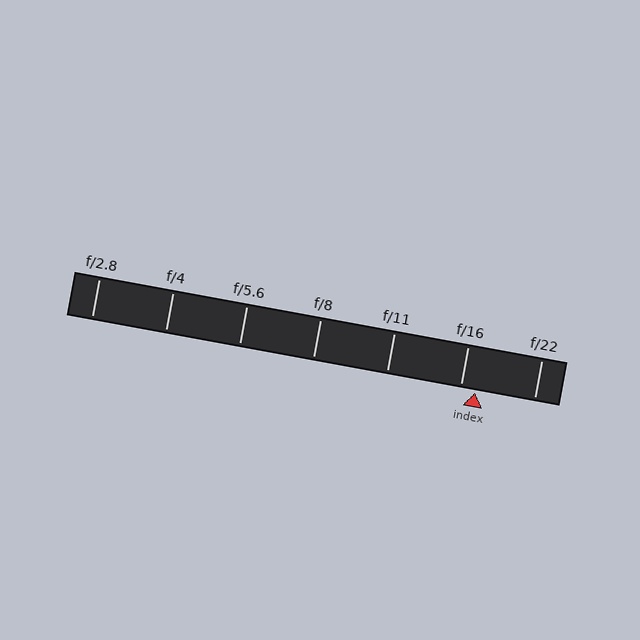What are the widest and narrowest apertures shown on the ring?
The widest aperture shown is f/2.8 and the narrowest is f/22.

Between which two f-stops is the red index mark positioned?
The index mark is between f/16 and f/22.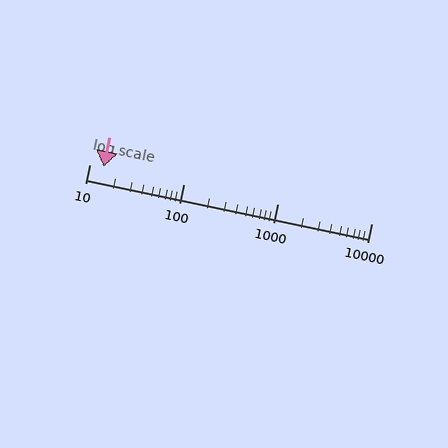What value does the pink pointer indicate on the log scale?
The pointer indicates approximately 14.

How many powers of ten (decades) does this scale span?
The scale spans 3 decades, from 10 to 10000.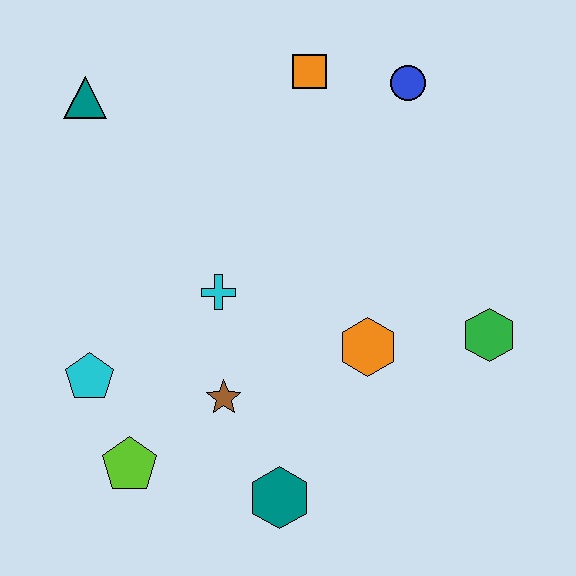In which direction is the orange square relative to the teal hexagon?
The orange square is above the teal hexagon.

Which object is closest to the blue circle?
The orange square is closest to the blue circle.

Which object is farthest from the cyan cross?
The blue circle is farthest from the cyan cross.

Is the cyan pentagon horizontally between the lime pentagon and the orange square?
No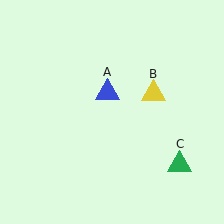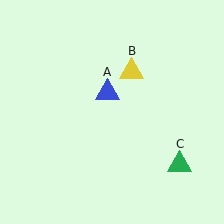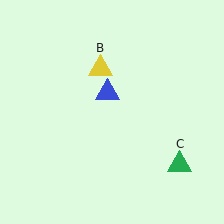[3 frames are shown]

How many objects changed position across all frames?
1 object changed position: yellow triangle (object B).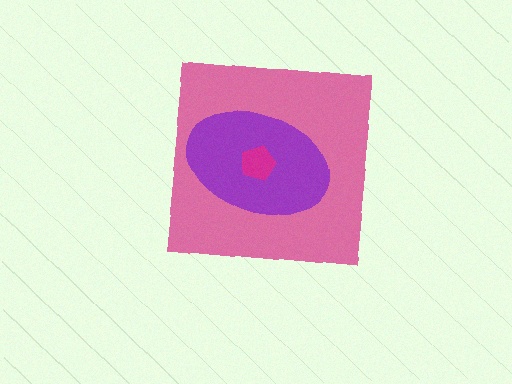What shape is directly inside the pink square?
The purple ellipse.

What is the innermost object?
The magenta pentagon.